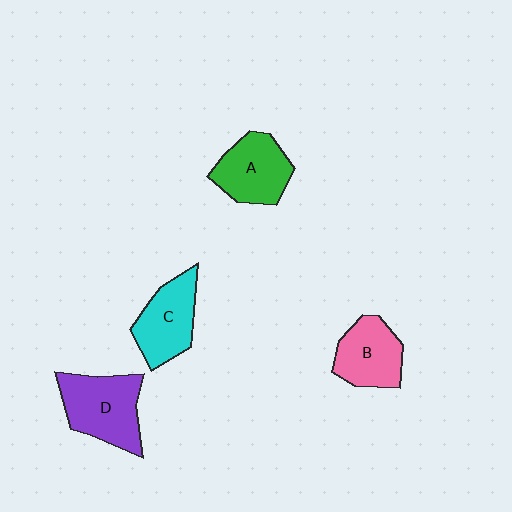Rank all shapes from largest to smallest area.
From largest to smallest: D (purple), A (green), C (cyan), B (pink).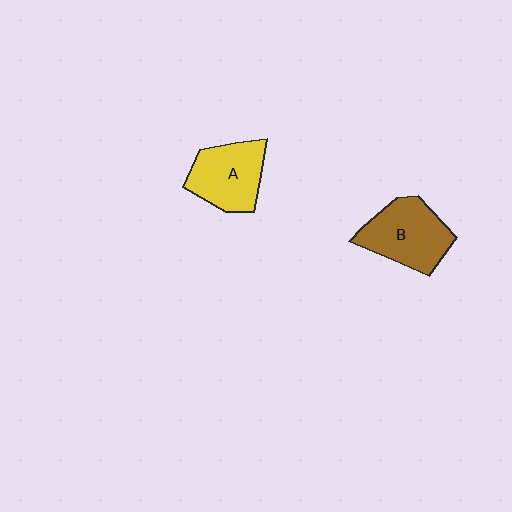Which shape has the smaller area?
Shape A (yellow).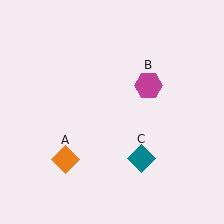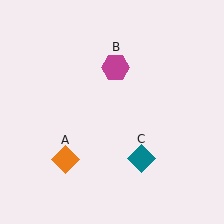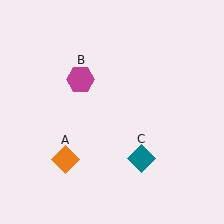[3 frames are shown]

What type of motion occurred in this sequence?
The magenta hexagon (object B) rotated counterclockwise around the center of the scene.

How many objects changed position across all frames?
1 object changed position: magenta hexagon (object B).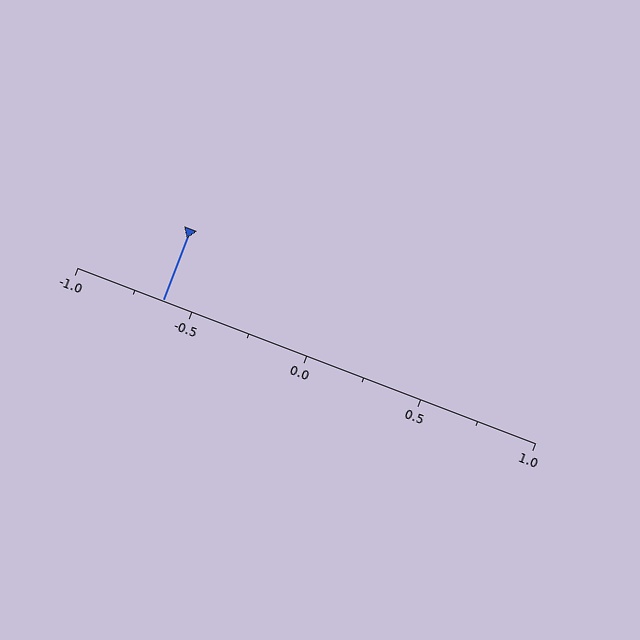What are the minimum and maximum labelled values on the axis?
The axis runs from -1.0 to 1.0.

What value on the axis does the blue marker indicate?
The marker indicates approximately -0.62.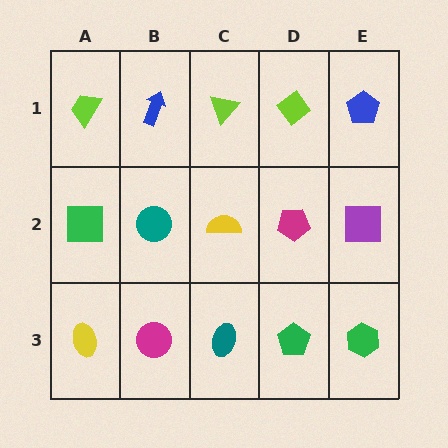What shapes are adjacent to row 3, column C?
A yellow semicircle (row 2, column C), a magenta circle (row 3, column B), a green pentagon (row 3, column D).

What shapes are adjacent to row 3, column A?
A green square (row 2, column A), a magenta circle (row 3, column B).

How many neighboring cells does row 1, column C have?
3.